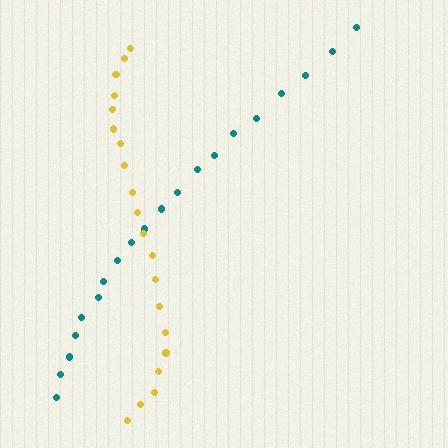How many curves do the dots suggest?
There are 2 distinct paths.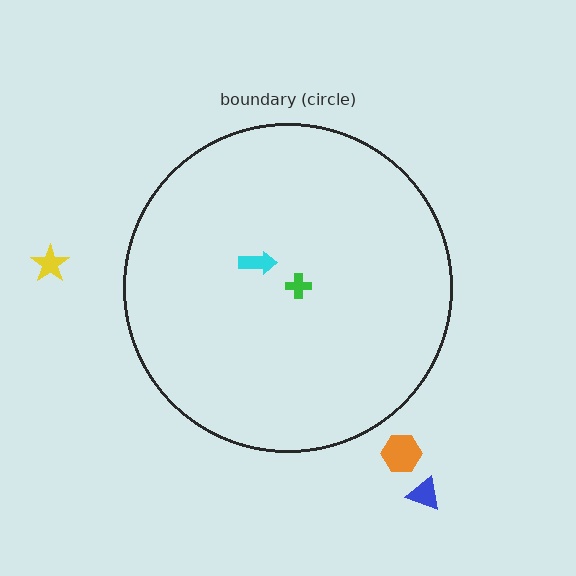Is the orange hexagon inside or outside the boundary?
Outside.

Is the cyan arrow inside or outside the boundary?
Inside.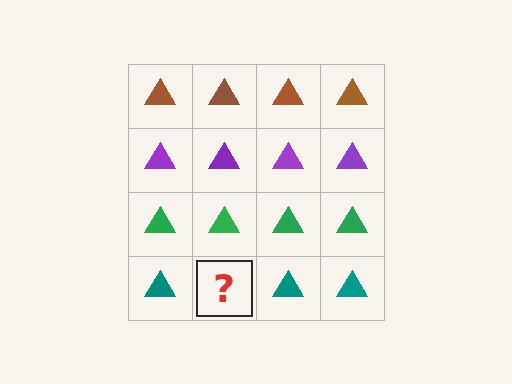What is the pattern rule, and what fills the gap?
The rule is that each row has a consistent color. The gap should be filled with a teal triangle.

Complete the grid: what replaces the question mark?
The question mark should be replaced with a teal triangle.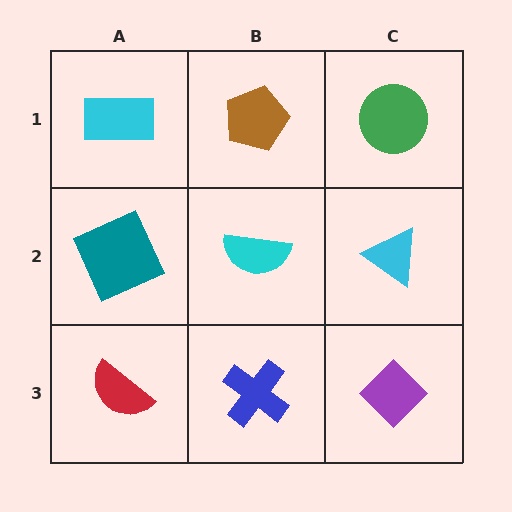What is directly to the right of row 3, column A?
A blue cross.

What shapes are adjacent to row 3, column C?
A cyan triangle (row 2, column C), a blue cross (row 3, column B).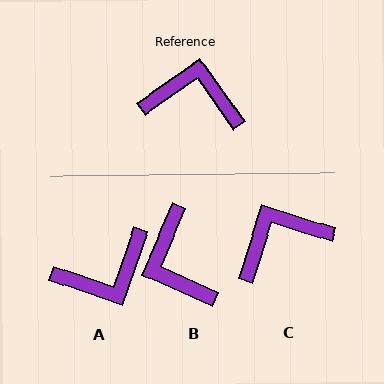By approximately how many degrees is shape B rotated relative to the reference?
Approximately 121 degrees counter-clockwise.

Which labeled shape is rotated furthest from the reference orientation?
A, about 144 degrees away.